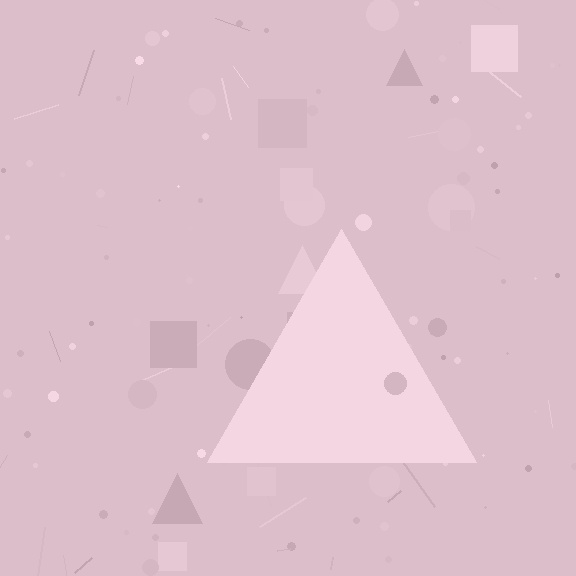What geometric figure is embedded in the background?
A triangle is embedded in the background.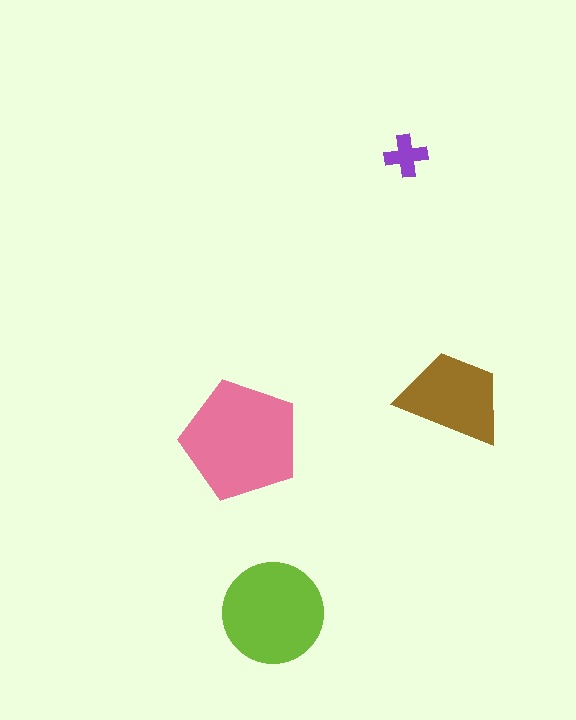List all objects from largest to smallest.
The pink pentagon, the lime circle, the brown trapezoid, the purple cross.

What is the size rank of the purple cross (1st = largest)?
4th.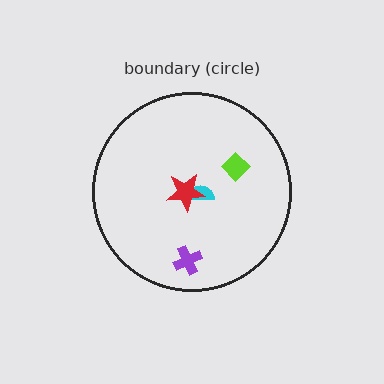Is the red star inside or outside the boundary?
Inside.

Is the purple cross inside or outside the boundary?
Inside.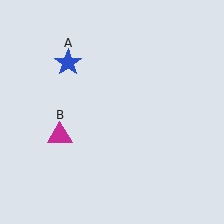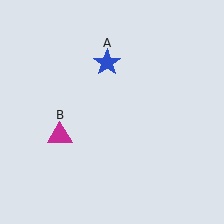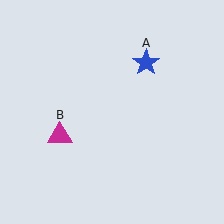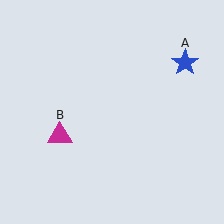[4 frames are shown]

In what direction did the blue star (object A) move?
The blue star (object A) moved right.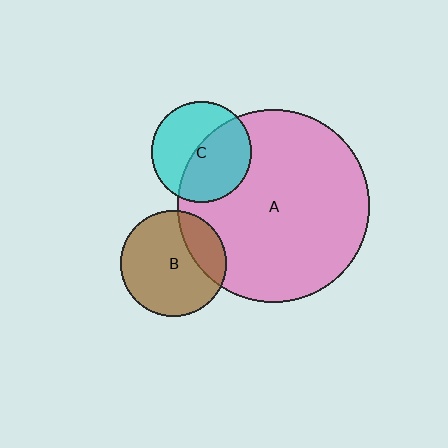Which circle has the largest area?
Circle A (pink).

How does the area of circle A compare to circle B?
Approximately 3.3 times.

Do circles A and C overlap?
Yes.